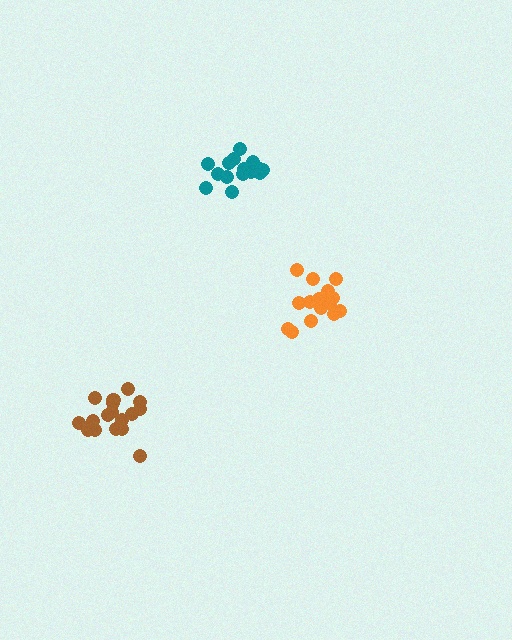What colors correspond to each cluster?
The clusters are colored: brown, orange, teal.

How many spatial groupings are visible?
There are 3 spatial groupings.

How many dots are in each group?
Group 1: 18 dots, Group 2: 15 dots, Group 3: 16 dots (49 total).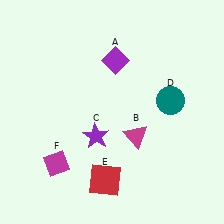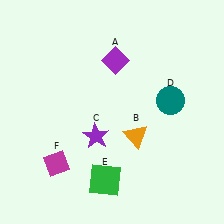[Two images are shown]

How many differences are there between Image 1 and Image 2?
There are 2 differences between the two images.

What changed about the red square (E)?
In Image 1, E is red. In Image 2, it changed to green.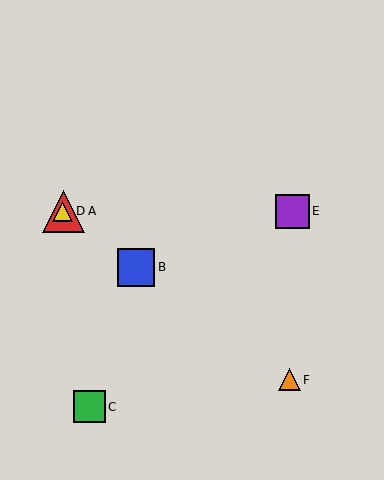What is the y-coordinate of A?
Object A is at y≈211.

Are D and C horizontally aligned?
No, D is at y≈211 and C is at y≈407.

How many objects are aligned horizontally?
3 objects (A, D, E) are aligned horizontally.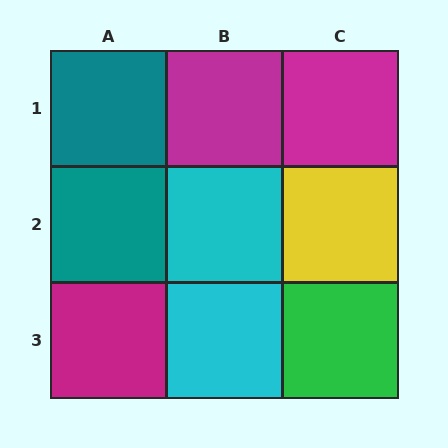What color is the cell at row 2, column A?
Teal.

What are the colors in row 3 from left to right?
Magenta, cyan, green.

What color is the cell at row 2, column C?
Yellow.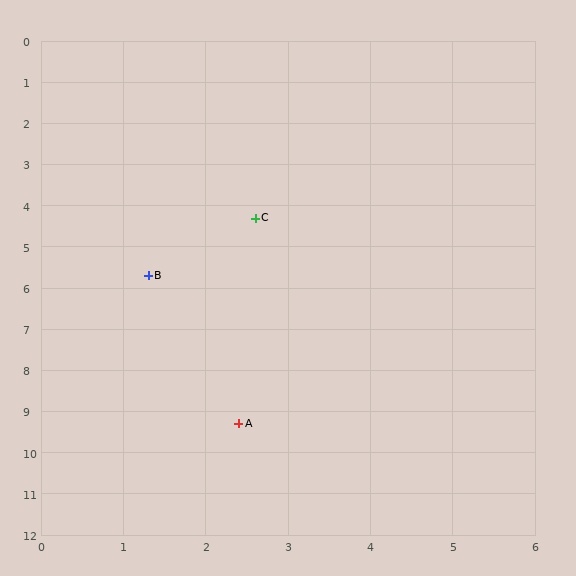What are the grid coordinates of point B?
Point B is at approximately (1.3, 5.7).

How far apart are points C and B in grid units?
Points C and B are about 1.9 grid units apart.